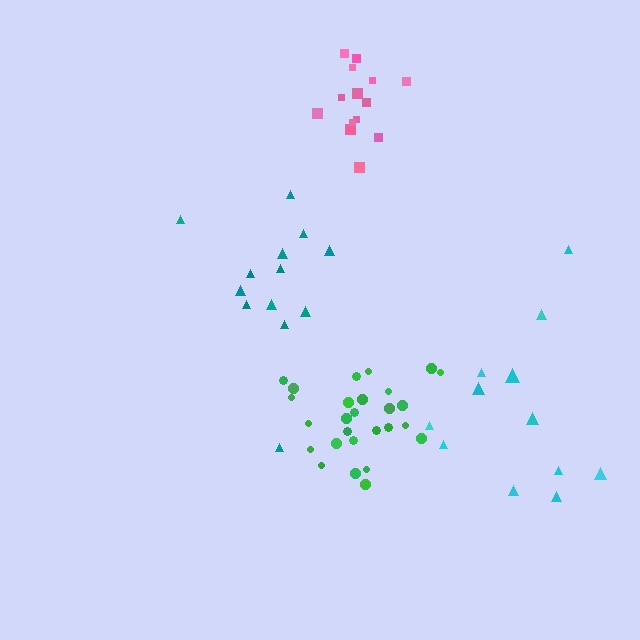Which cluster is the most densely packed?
Pink.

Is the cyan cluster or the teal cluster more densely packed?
Teal.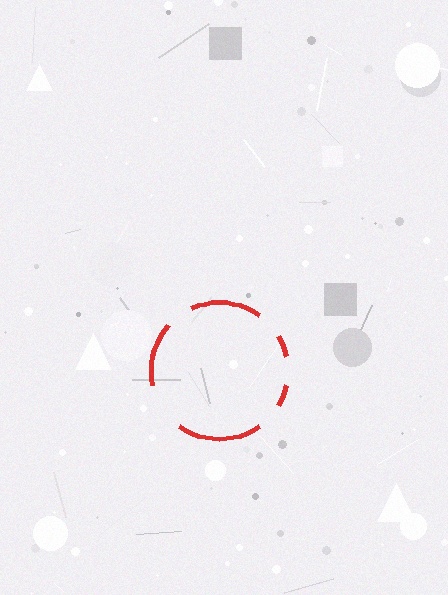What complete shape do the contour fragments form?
The contour fragments form a circle.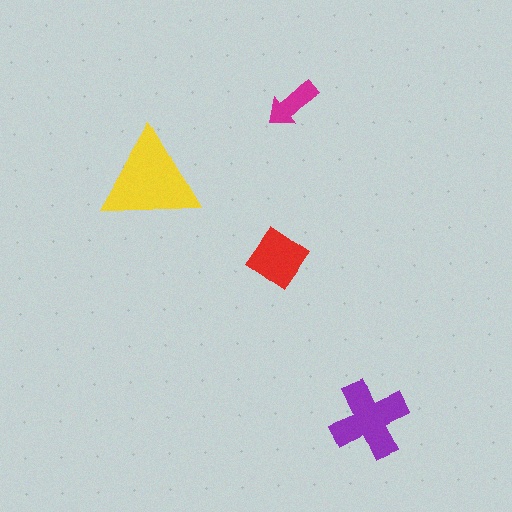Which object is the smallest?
The magenta arrow.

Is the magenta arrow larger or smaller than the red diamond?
Smaller.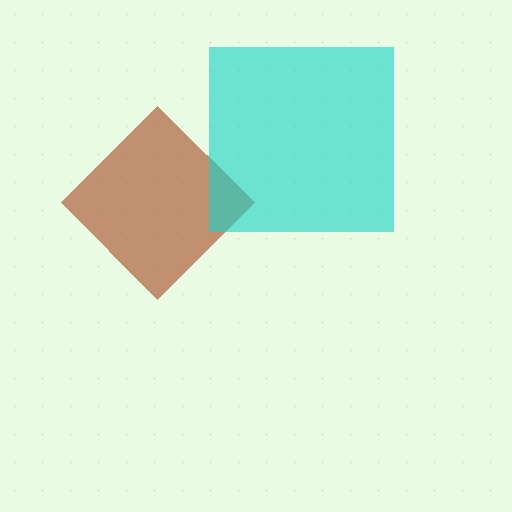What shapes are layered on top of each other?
The layered shapes are: a brown diamond, a cyan square.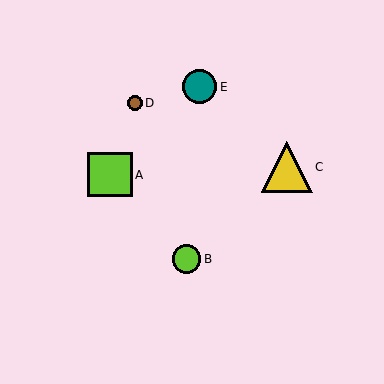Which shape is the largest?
The yellow triangle (labeled C) is the largest.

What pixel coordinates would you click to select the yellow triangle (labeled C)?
Click at (287, 167) to select the yellow triangle C.